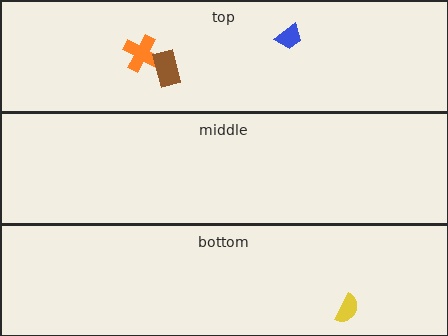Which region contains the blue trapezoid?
The top region.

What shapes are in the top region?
The orange cross, the brown rectangle, the blue trapezoid.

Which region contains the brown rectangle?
The top region.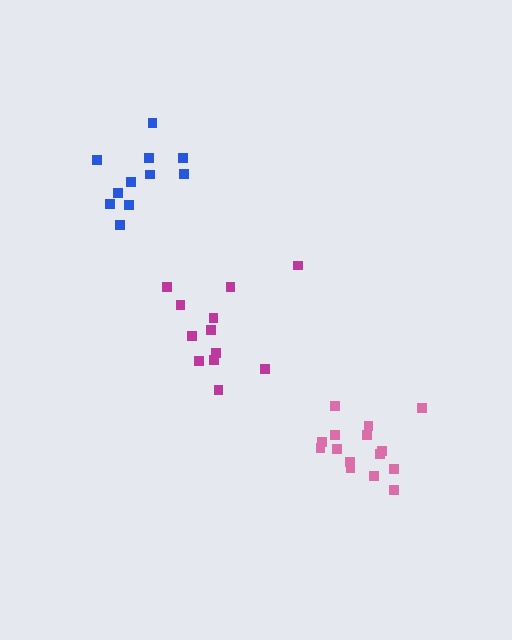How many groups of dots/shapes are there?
There are 3 groups.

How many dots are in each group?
Group 1: 11 dots, Group 2: 12 dots, Group 3: 15 dots (38 total).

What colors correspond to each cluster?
The clusters are colored: blue, magenta, pink.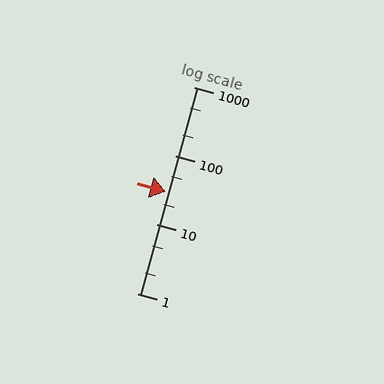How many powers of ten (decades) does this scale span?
The scale spans 3 decades, from 1 to 1000.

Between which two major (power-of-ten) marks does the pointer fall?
The pointer is between 10 and 100.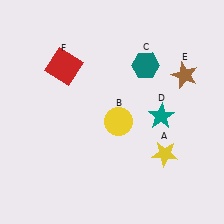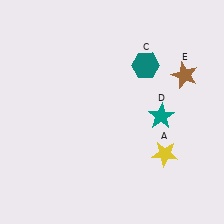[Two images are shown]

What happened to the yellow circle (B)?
The yellow circle (B) was removed in Image 2. It was in the bottom-right area of Image 1.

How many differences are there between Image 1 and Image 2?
There are 2 differences between the two images.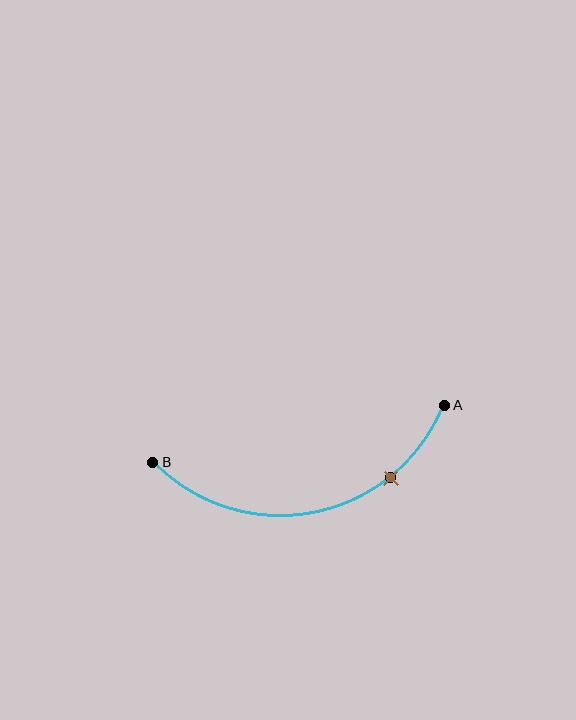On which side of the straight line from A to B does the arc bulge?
The arc bulges below the straight line connecting A and B.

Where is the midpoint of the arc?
The arc midpoint is the point on the curve farthest from the straight line joining A and B. It sits below that line.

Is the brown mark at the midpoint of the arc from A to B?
No. The brown mark lies on the arc but is closer to endpoint A. The arc midpoint would be at the point on the curve equidistant along the arc from both A and B.